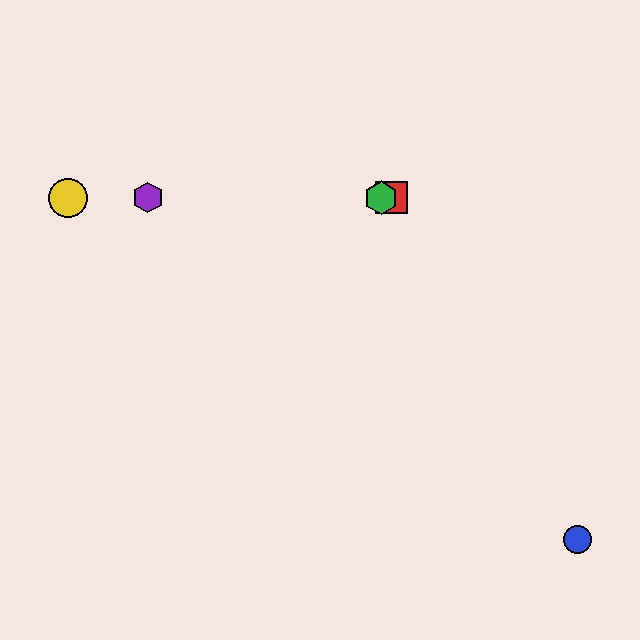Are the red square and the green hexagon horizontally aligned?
Yes, both are at y≈198.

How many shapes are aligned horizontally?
4 shapes (the red square, the green hexagon, the yellow circle, the purple hexagon) are aligned horizontally.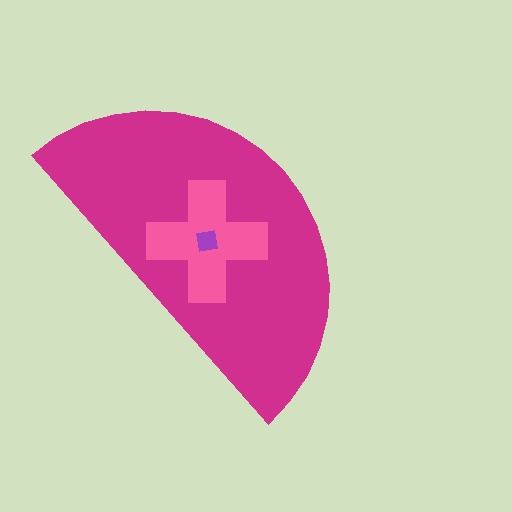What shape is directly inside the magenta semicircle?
The pink cross.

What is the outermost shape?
The magenta semicircle.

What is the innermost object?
The purple square.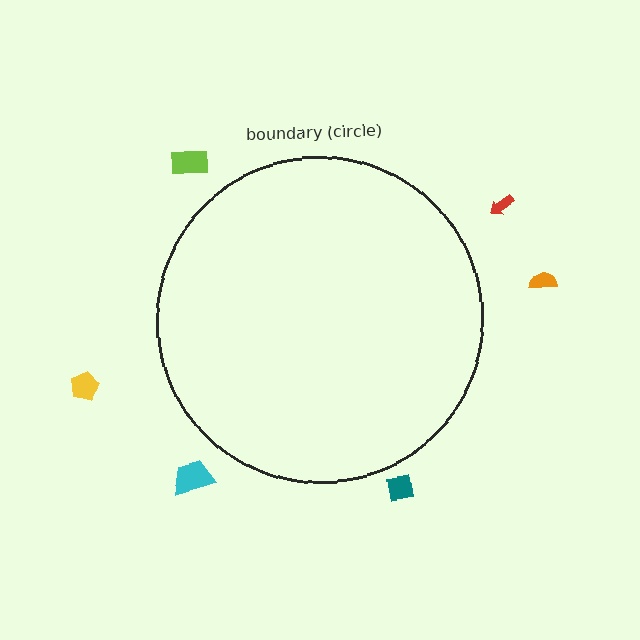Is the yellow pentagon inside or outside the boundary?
Outside.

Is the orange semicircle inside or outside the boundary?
Outside.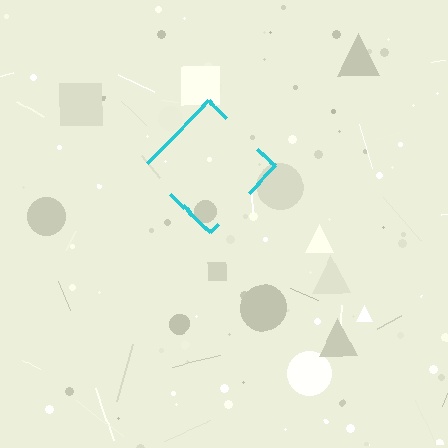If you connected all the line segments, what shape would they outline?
They would outline a diamond.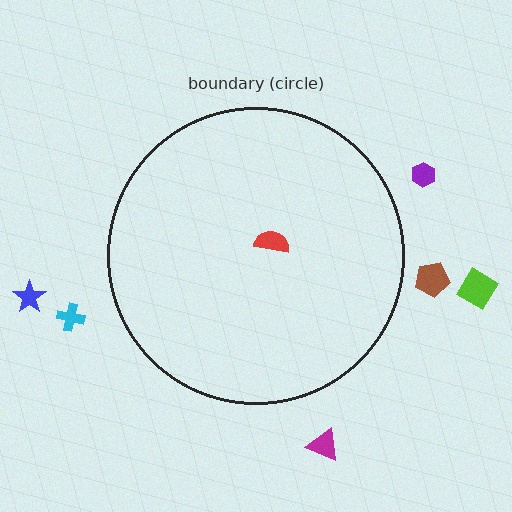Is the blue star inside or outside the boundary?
Outside.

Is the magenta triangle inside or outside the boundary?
Outside.